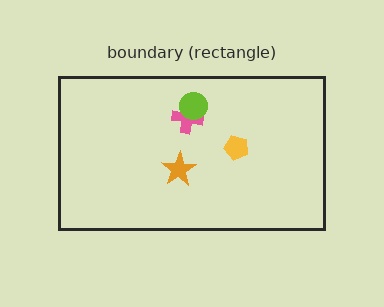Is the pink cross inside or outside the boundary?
Inside.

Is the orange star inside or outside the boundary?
Inside.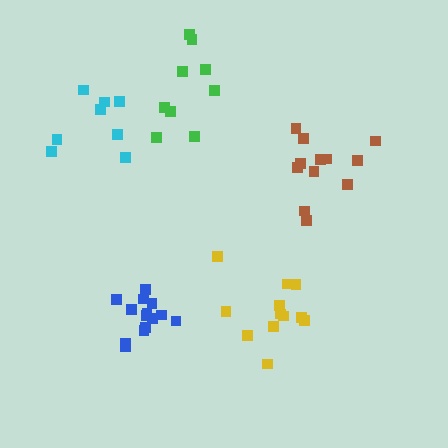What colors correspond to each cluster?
The clusters are colored: yellow, brown, green, blue, cyan.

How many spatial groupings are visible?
There are 5 spatial groupings.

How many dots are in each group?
Group 1: 12 dots, Group 2: 12 dots, Group 3: 9 dots, Group 4: 14 dots, Group 5: 8 dots (55 total).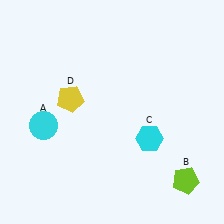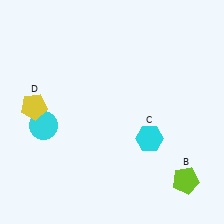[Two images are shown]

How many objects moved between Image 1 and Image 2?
1 object moved between the two images.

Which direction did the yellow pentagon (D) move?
The yellow pentagon (D) moved left.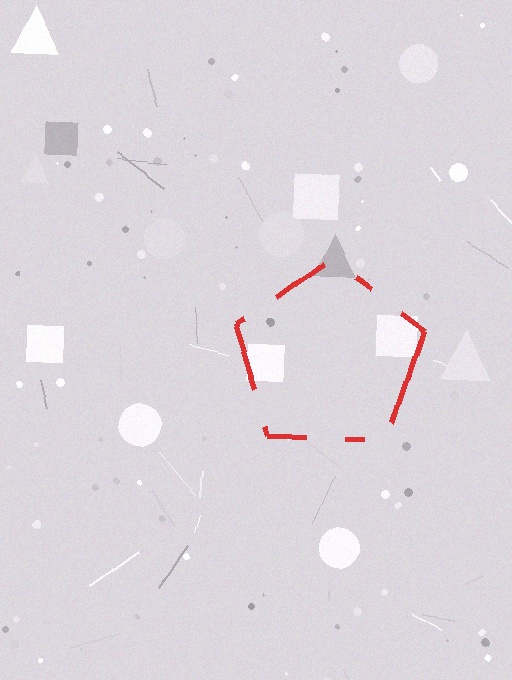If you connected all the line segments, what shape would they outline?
They would outline a pentagon.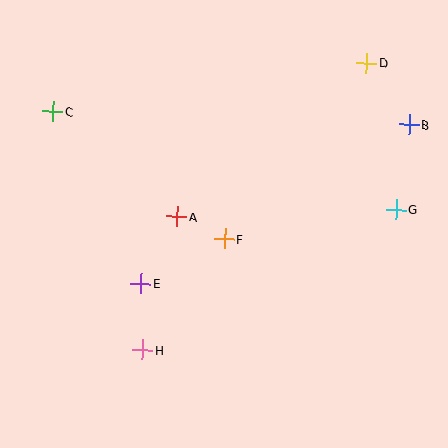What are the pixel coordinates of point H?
Point H is at (142, 350).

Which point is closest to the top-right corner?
Point D is closest to the top-right corner.